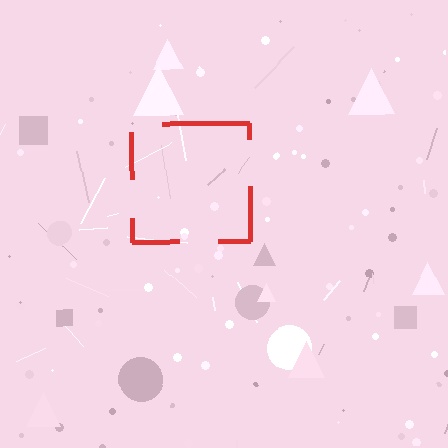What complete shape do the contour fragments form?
The contour fragments form a square.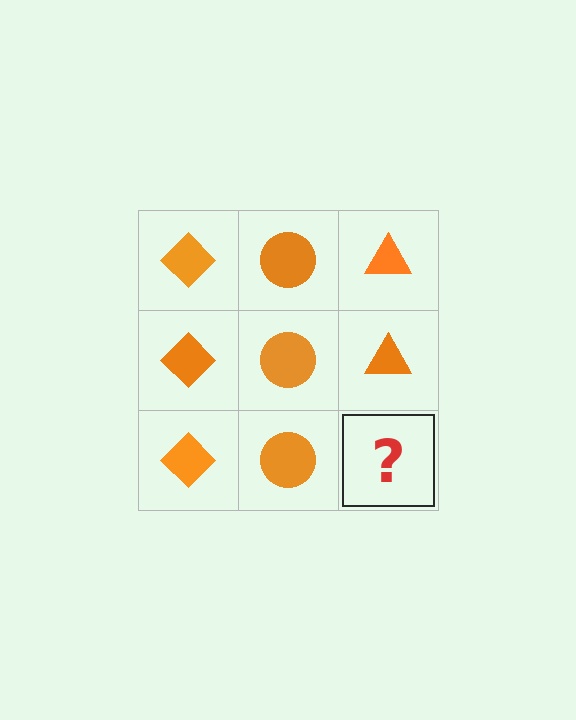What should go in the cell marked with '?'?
The missing cell should contain an orange triangle.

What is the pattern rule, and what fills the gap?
The rule is that each column has a consistent shape. The gap should be filled with an orange triangle.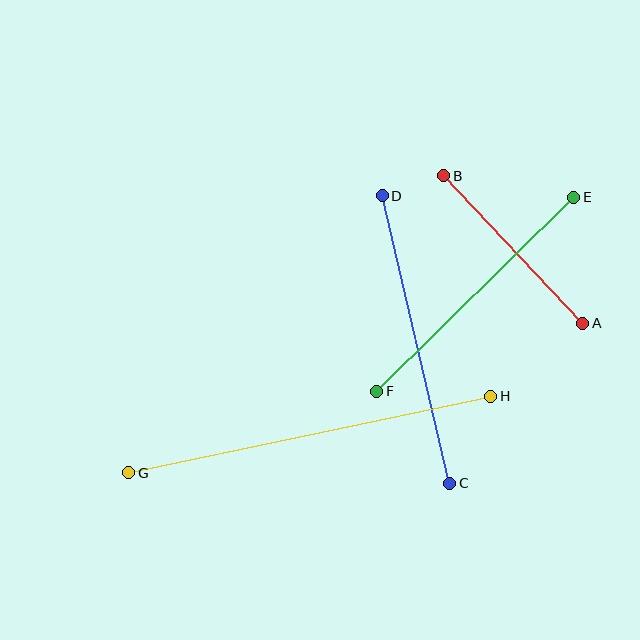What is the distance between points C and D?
The distance is approximately 295 pixels.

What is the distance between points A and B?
The distance is approximately 203 pixels.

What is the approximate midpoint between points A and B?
The midpoint is at approximately (513, 249) pixels.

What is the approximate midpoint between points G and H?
The midpoint is at approximately (310, 434) pixels.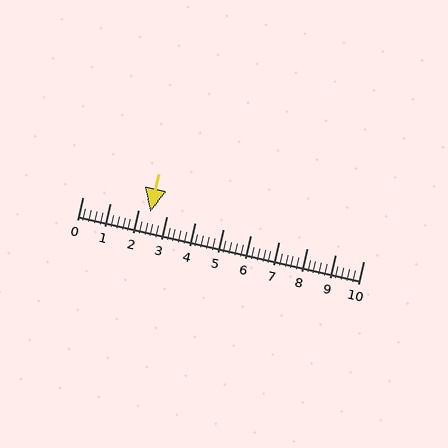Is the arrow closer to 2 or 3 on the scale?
The arrow is closer to 2.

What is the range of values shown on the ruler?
The ruler shows values from 0 to 10.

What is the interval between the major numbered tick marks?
The major tick marks are spaced 1 units apart.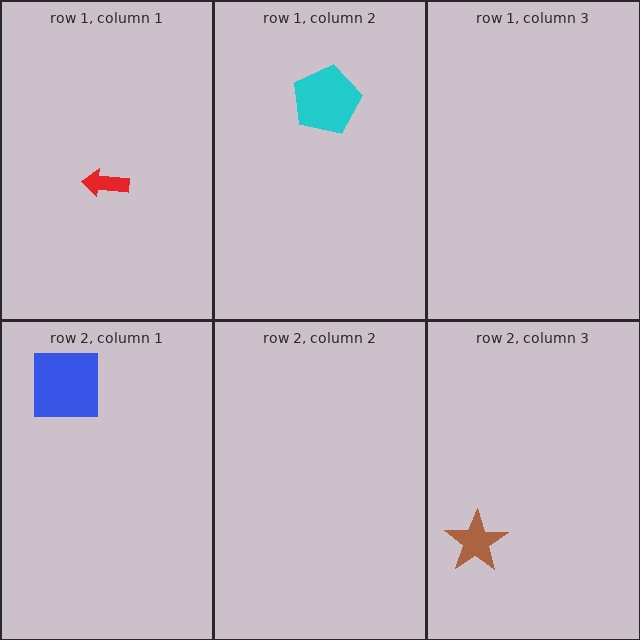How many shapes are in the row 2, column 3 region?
1.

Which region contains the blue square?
The row 2, column 1 region.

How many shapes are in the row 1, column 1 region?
1.